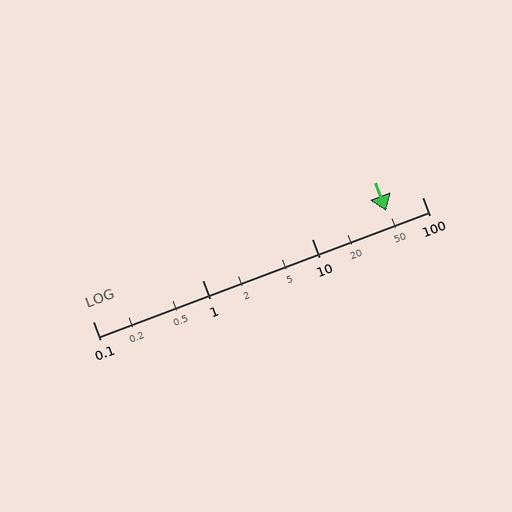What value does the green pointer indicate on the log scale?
The pointer indicates approximately 47.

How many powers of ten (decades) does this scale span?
The scale spans 3 decades, from 0.1 to 100.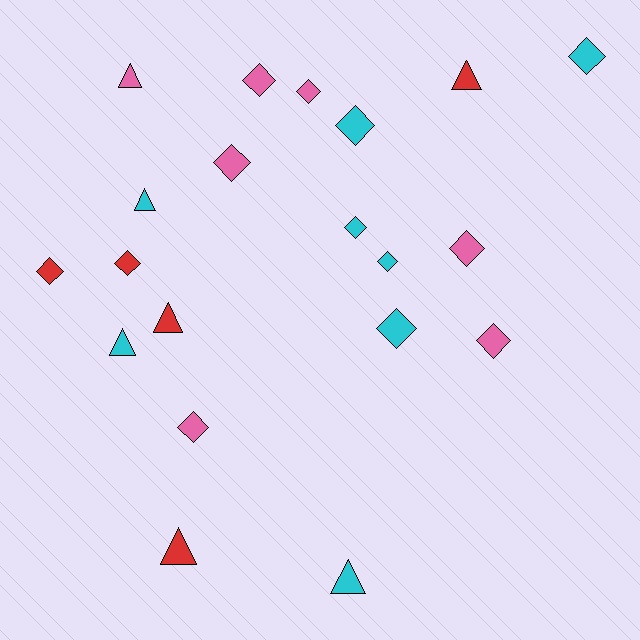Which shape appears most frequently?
Diamond, with 13 objects.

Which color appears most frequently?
Cyan, with 8 objects.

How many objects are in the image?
There are 20 objects.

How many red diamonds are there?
There are 2 red diamonds.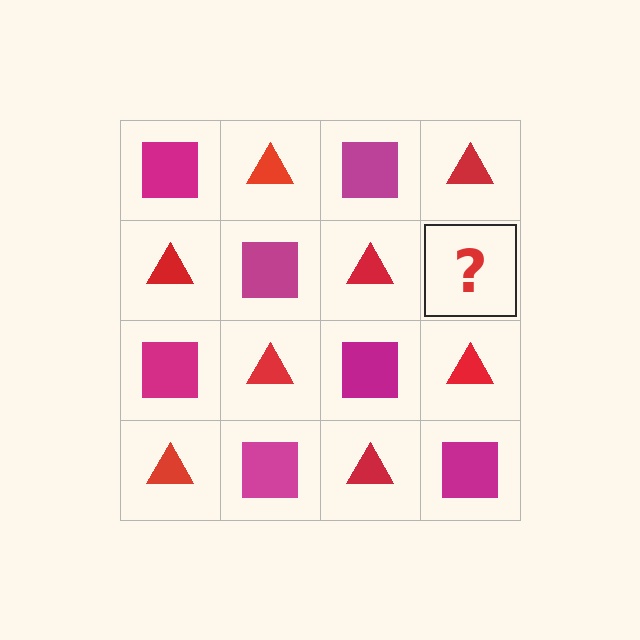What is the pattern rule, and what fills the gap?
The rule is that it alternates magenta square and red triangle in a checkerboard pattern. The gap should be filled with a magenta square.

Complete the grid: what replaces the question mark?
The question mark should be replaced with a magenta square.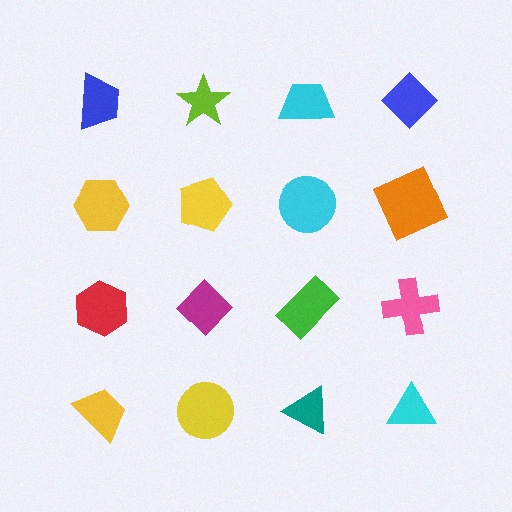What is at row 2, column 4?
An orange square.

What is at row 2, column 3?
A cyan circle.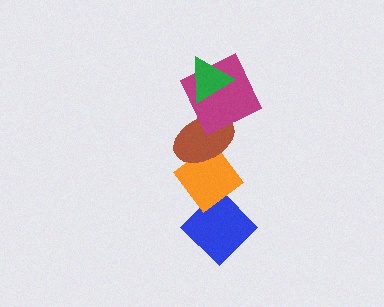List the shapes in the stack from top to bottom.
From top to bottom: the green triangle, the magenta square, the brown ellipse, the orange diamond, the blue diamond.